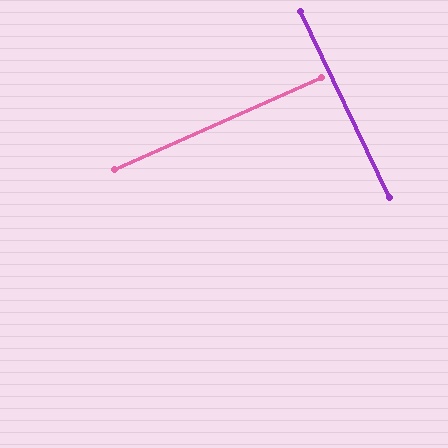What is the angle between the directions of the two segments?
Approximately 88 degrees.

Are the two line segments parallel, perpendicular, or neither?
Perpendicular — they meet at approximately 88°.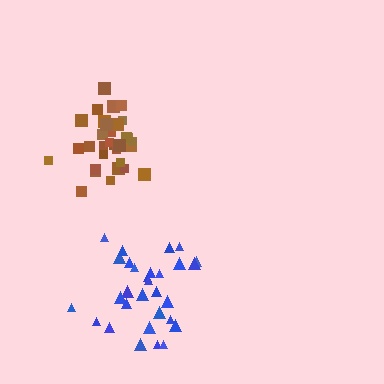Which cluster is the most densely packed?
Brown.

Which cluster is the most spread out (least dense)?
Blue.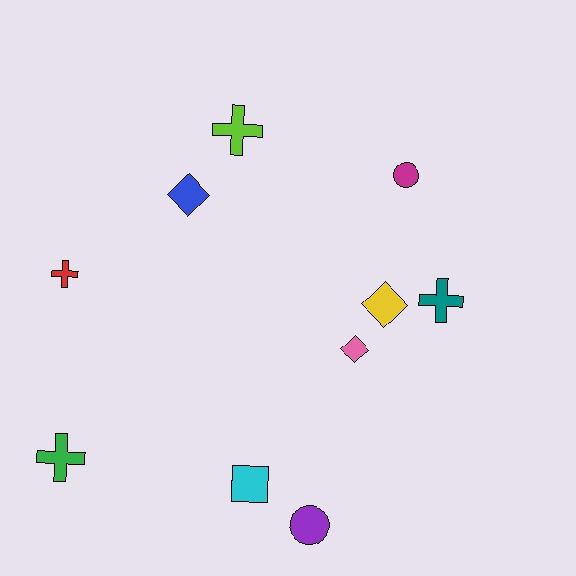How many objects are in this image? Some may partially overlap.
There are 10 objects.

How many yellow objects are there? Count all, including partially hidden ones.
There is 1 yellow object.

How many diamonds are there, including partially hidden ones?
There are 3 diamonds.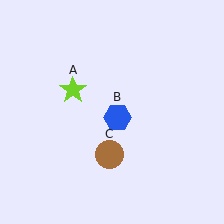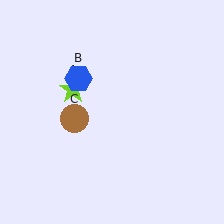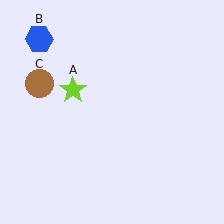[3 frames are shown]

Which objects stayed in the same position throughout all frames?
Lime star (object A) remained stationary.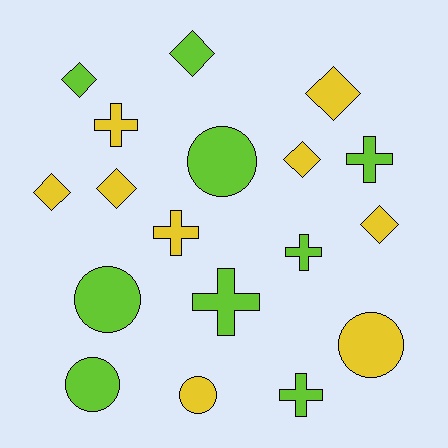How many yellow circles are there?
There are 2 yellow circles.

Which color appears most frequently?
Yellow, with 9 objects.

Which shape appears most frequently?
Diamond, with 7 objects.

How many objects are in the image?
There are 18 objects.